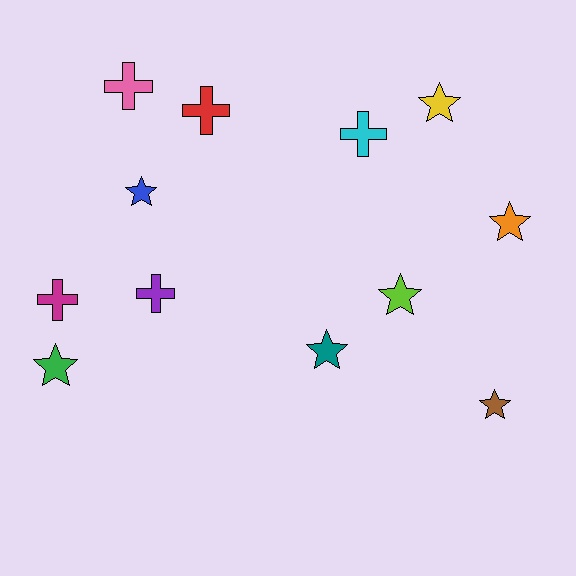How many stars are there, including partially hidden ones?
There are 7 stars.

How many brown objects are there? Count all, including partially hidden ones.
There is 1 brown object.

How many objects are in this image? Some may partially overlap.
There are 12 objects.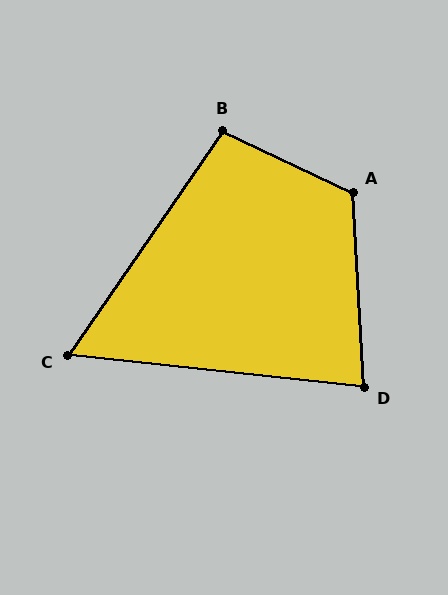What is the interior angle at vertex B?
Approximately 99 degrees (obtuse).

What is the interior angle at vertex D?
Approximately 81 degrees (acute).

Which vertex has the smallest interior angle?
C, at approximately 62 degrees.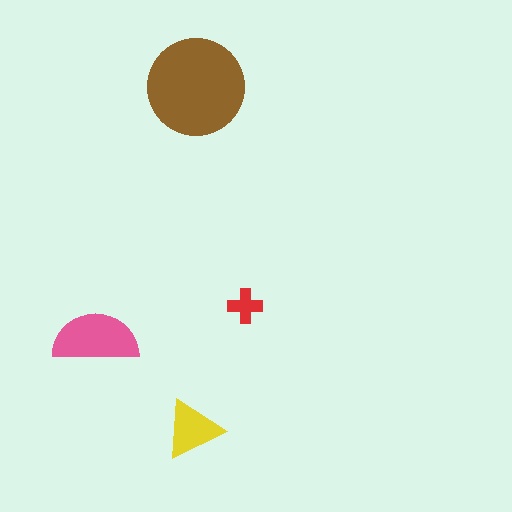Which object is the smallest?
The red cross.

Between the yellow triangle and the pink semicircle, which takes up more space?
The pink semicircle.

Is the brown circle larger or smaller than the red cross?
Larger.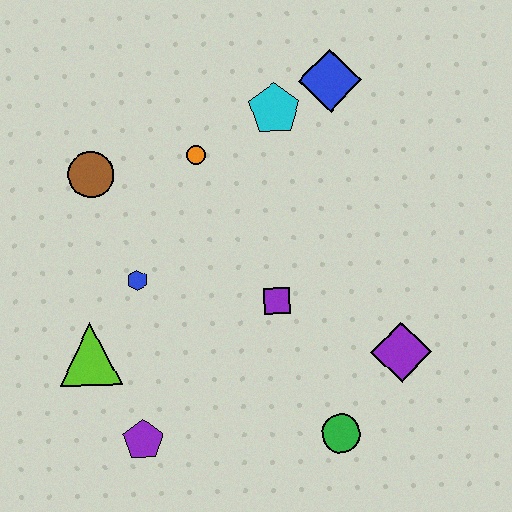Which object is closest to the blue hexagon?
The lime triangle is closest to the blue hexagon.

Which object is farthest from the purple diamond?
The brown circle is farthest from the purple diamond.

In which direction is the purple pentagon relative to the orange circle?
The purple pentagon is below the orange circle.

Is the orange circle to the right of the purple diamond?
No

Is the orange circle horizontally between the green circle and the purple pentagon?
Yes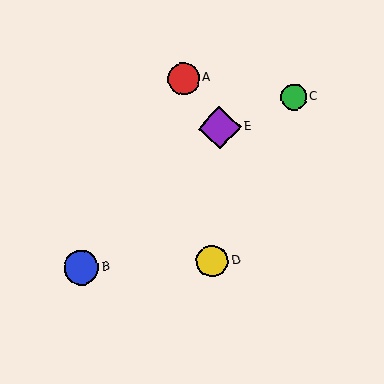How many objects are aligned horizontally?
2 objects (B, D) are aligned horizontally.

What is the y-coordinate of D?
Object D is at y≈261.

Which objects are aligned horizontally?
Objects B, D are aligned horizontally.